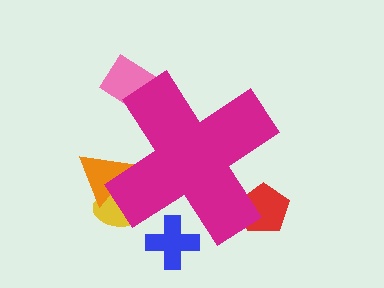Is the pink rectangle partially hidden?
Yes, the pink rectangle is partially hidden behind the magenta cross.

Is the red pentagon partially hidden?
Yes, the red pentagon is partially hidden behind the magenta cross.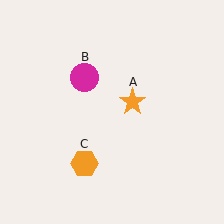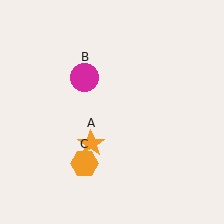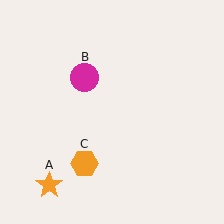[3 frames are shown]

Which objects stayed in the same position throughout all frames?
Magenta circle (object B) and orange hexagon (object C) remained stationary.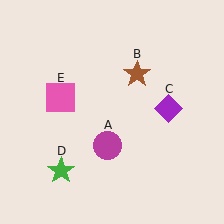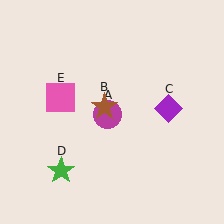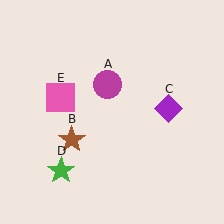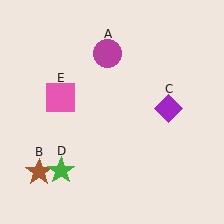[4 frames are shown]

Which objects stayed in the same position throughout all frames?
Purple diamond (object C) and green star (object D) and pink square (object E) remained stationary.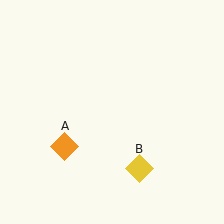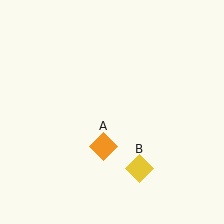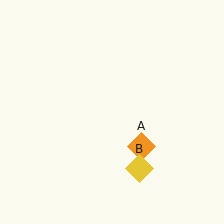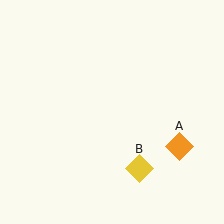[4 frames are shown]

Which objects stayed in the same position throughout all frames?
Yellow diamond (object B) remained stationary.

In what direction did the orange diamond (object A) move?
The orange diamond (object A) moved right.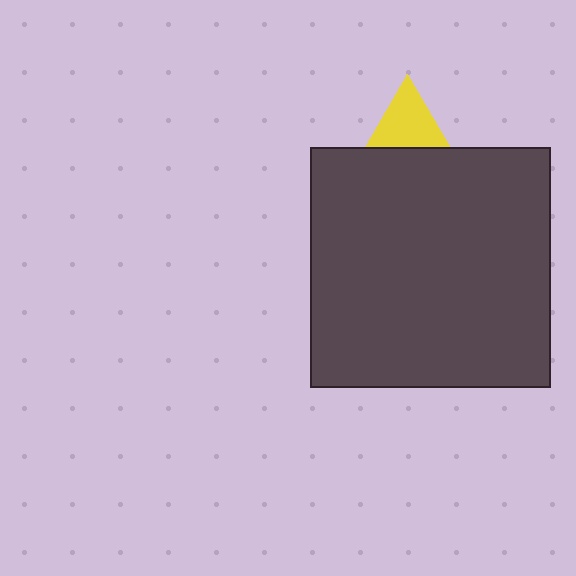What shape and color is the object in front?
The object in front is a dark gray square.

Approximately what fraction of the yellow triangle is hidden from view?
Roughly 61% of the yellow triangle is hidden behind the dark gray square.